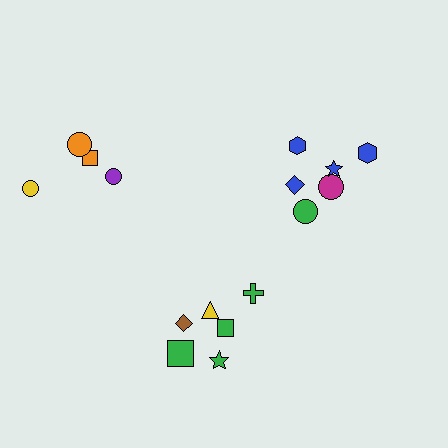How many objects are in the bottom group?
There are 6 objects.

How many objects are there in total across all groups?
There are 16 objects.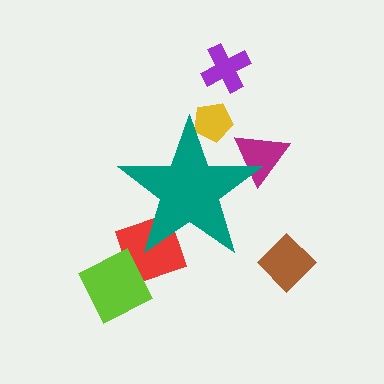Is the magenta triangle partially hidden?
Yes, the magenta triangle is partially hidden behind the teal star.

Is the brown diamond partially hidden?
No, the brown diamond is fully visible.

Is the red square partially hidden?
Yes, the red square is partially hidden behind the teal star.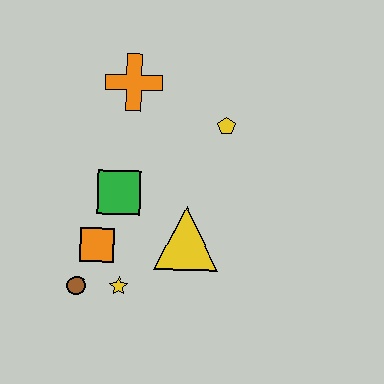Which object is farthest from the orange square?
The yellow pentagon is farthest from the orange square.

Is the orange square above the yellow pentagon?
No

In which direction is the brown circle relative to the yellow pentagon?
The brown circle is below the yellow pentagon.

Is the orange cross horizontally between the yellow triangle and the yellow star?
Yes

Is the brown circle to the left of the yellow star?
Yes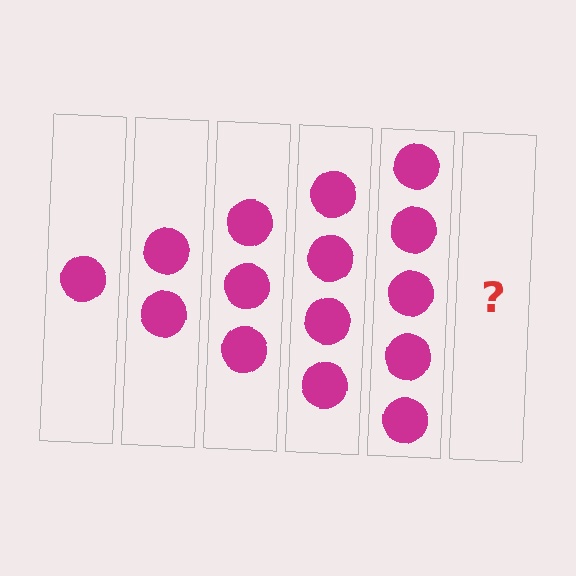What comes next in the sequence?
The next element should be 6 circles.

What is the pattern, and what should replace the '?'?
The pattern is that each step adds one more circle. The '?' should be 6 circles.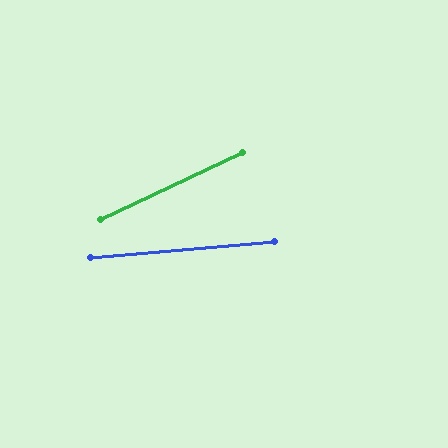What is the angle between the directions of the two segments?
Approximately 20 degrees.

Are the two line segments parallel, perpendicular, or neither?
Neither parallel nor perpendicular — they differ by about 20°.